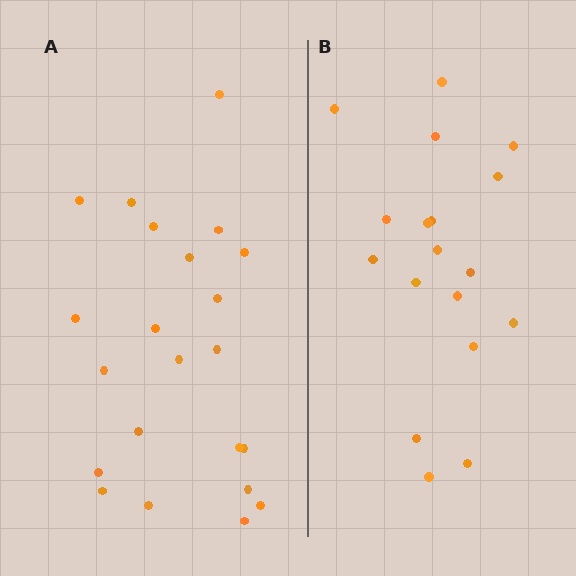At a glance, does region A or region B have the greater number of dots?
Region A (the left region) has more dots.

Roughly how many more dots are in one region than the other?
Region A has about 4 more dots than region B.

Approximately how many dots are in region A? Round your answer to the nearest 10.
About 20 dots. (The exact count is 22, which rounds to 20.)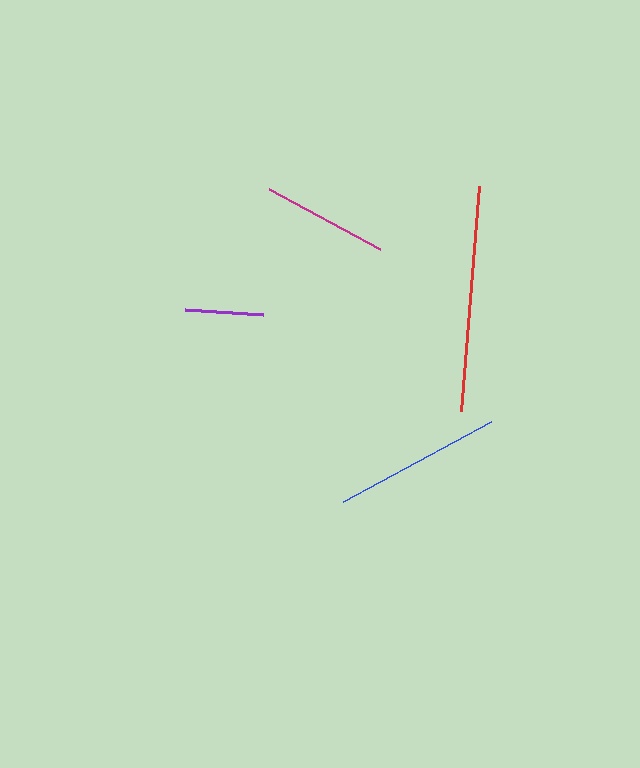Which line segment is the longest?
The red line is the longest at approximately 225 pixels.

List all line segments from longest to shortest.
From longest to shortest: red, blue, magenta, purple.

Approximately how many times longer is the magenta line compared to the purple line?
The magenta line is approximately 1.6 times the length of the purple line.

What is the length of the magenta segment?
The magenta segment is approximately 126 pixels long.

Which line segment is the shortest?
The purple line is the shortest at approximately 78 pixels.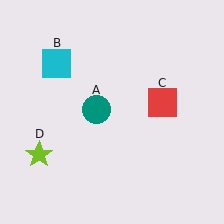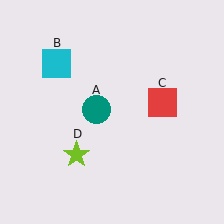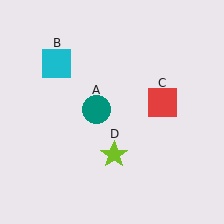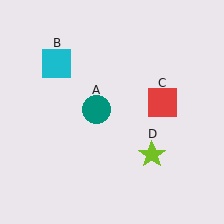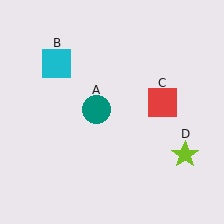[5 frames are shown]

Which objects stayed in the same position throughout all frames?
Teal circle (object A) and cyan square (object B) and red square (object C) remained stationary.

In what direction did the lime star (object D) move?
The lime star (object D) moved right.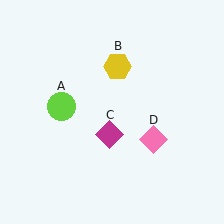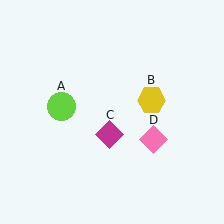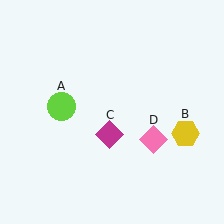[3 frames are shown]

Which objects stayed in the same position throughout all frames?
Lime circle (object A) and magenta diamond (object C) and pink diamond (object D) remained stationary.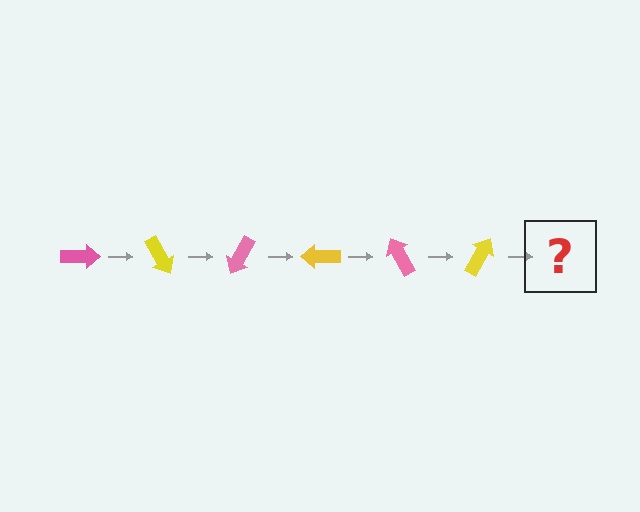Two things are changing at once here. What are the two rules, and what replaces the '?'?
The two rules are that it rotates 60 degrees each step and the color cycles through pink and yellow. The '?' should be a pink arrow, rotated 360 degrees from the start.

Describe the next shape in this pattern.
It should be a pink arrow, rotated 360 degrees from the start.